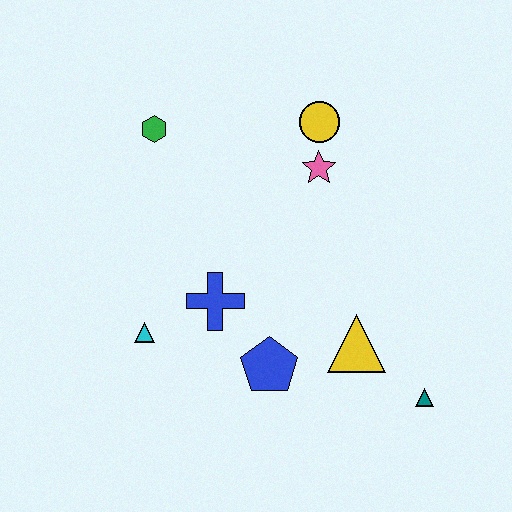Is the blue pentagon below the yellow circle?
Yes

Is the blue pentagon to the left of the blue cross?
No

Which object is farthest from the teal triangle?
The green hexagon is farthest from the teal triangle.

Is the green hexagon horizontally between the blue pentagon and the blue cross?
No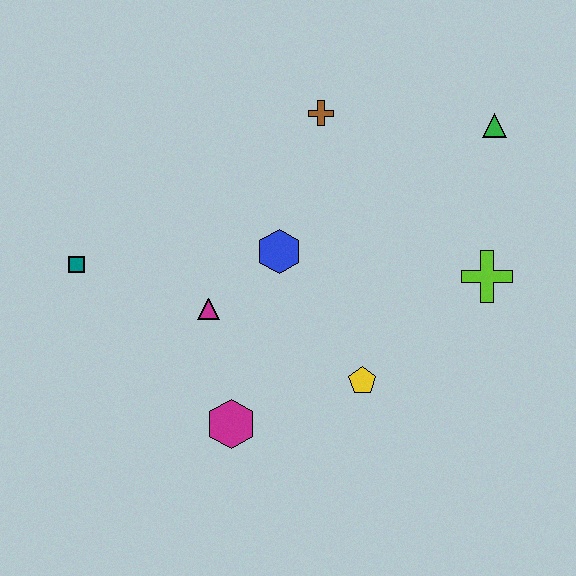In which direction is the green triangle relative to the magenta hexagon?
The green triangle is above the magenta hexagon.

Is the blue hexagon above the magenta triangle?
Yes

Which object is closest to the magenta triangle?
The blue hexagon is closest to the magenta triangle.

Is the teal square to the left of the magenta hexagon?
Yes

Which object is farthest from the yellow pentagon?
The teal square is farthest from the yellow pentagon.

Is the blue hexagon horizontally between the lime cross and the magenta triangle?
Yes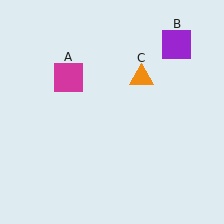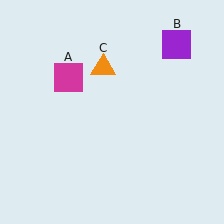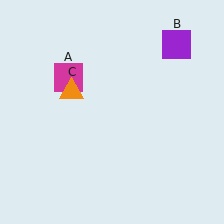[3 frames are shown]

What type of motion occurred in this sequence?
The orange triangle (object C) rotated counterclockwise around the center of the scene.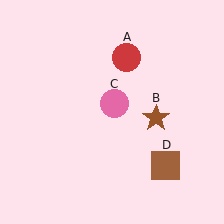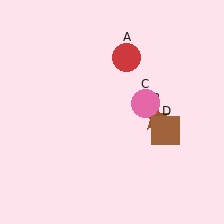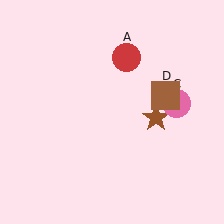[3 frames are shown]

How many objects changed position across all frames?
2 objects changed position: pink circle (object C), brown square (object D).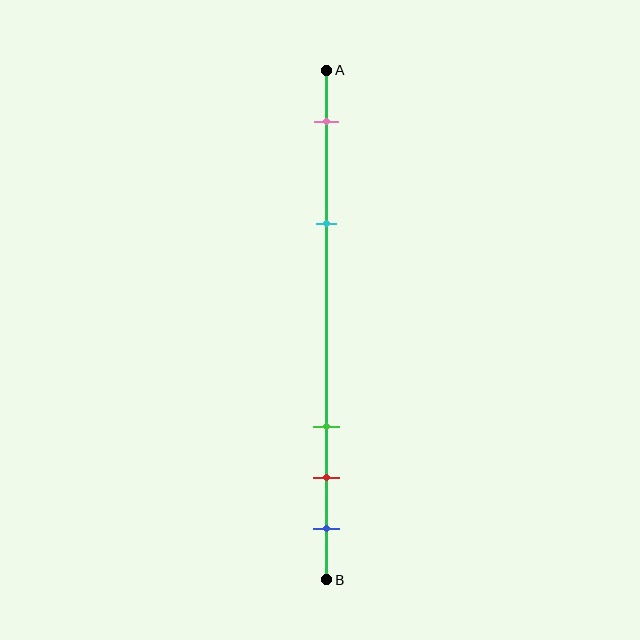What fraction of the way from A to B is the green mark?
The green mark is approximately 70% (0.7) of the way from A to B.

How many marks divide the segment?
There are 5 marks dividing the segment.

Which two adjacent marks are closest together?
The red and blue marks are the closest adjacent pair.